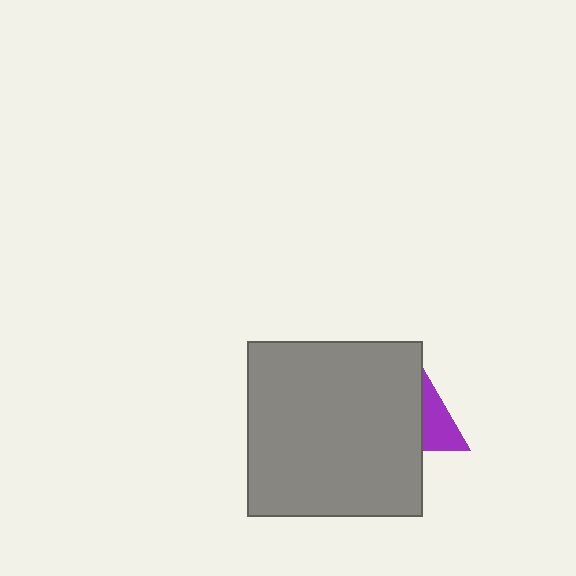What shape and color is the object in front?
The object in front is a gray square.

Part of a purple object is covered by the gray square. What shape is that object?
It is a triangle.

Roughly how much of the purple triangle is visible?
About half of it is visible (roughly 48%).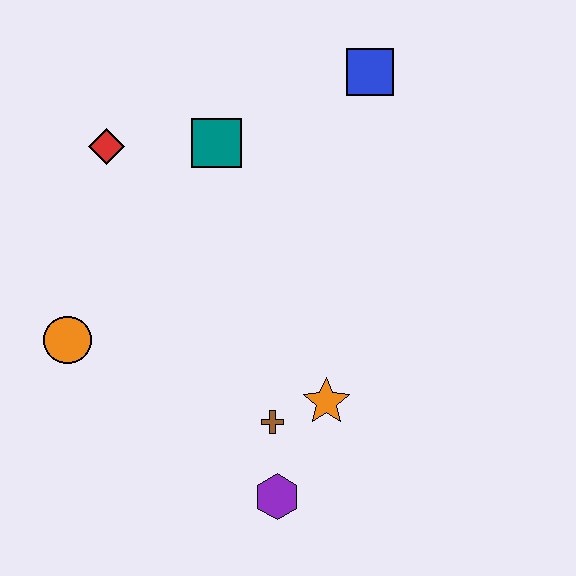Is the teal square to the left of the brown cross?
Yes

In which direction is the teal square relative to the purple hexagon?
The teal square is above the purple hexagon.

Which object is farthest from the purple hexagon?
The blue square is farthest from the purple hexagon.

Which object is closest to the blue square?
The teal square is closest to the blue square.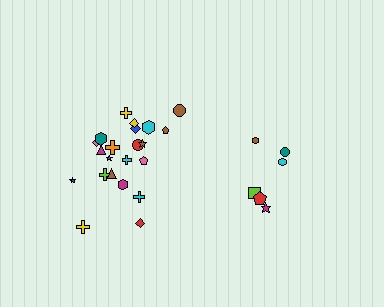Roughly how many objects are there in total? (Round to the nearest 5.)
Roughly 30 objects in total.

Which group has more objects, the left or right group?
The left group.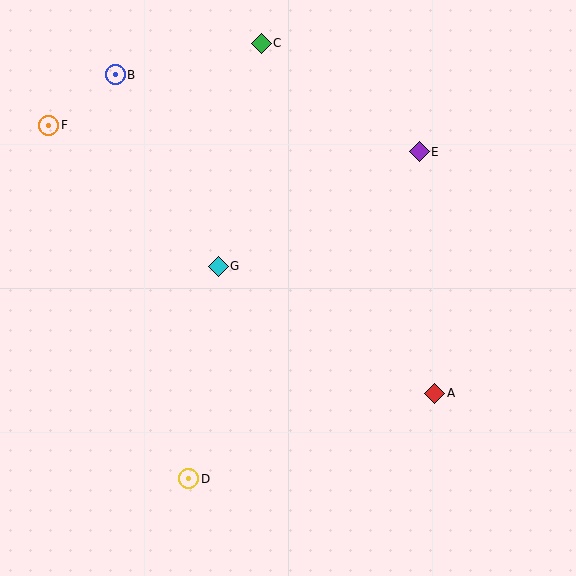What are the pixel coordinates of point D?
Point D is at (189, 479).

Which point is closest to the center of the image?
Point G at (218, 266) is closest to the center.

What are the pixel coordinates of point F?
Point F is at (49, 125).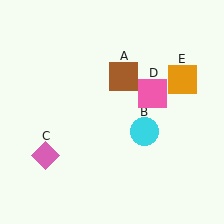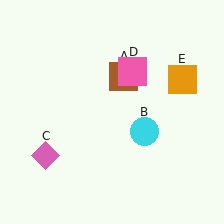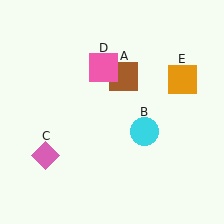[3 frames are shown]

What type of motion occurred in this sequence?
The pink square (object D) rotated counterclockwise around the center of the scene.